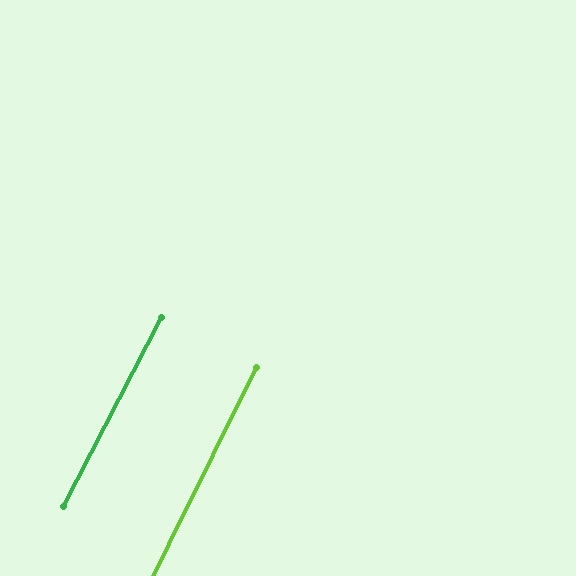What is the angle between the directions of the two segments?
Approximately 1 degree.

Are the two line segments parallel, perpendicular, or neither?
Parallel — their directions differ by only 1.1°.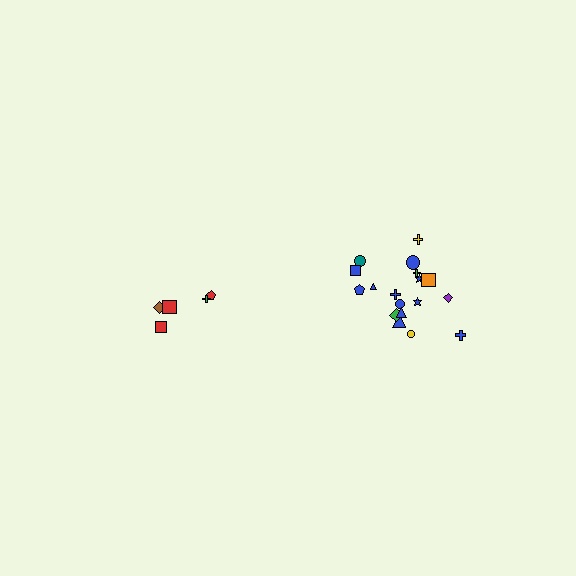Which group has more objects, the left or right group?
The right group.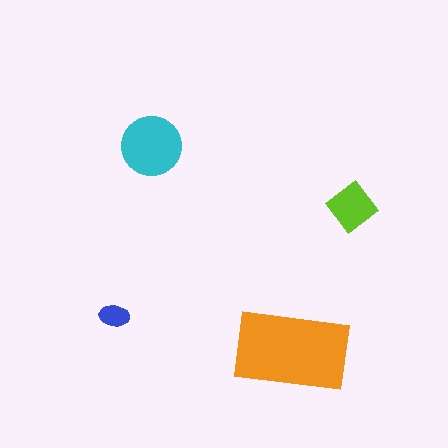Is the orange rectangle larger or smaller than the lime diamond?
Larger.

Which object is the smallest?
The blue ellipse.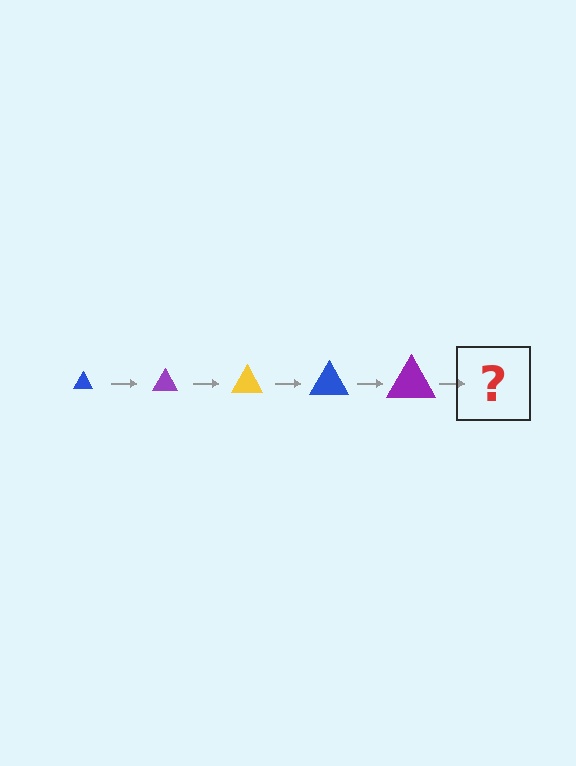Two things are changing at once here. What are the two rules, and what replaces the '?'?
The two rules are that the triangle grows larger each step and the color cycles through blue, purple, and yellow. The '?' should be a yellow triangle, larger than the previous one.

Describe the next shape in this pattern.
It should be a yellow triangle, larger than the previous one.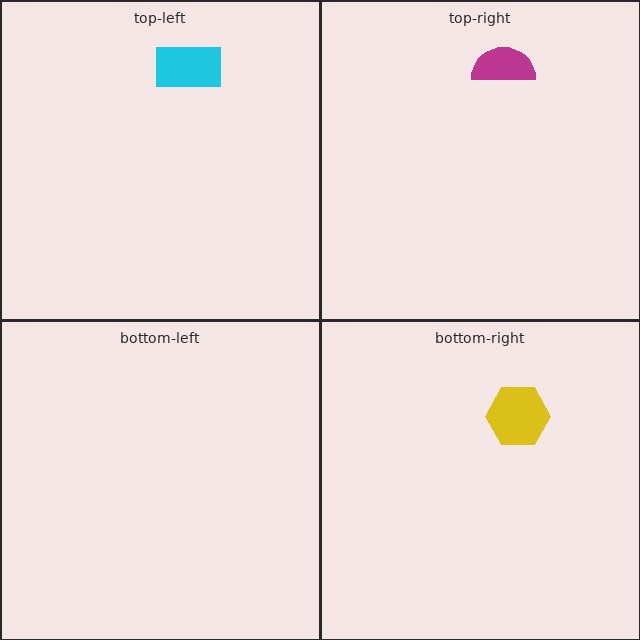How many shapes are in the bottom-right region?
1.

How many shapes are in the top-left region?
1.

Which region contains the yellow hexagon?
The bottom-right region.